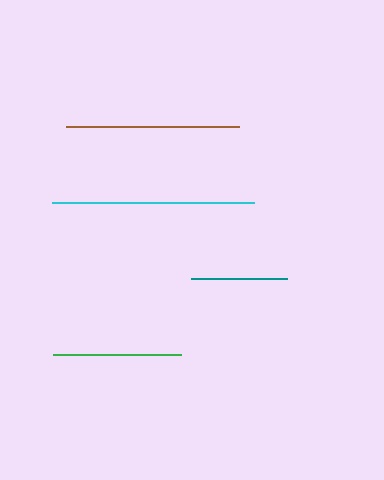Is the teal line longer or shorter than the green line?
The green line is longer than the teal line.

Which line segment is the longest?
The cyan line is the longest at approximately 202 pixels.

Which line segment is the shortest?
The teal line is the shortest at approximately 96 pixels.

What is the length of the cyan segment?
The cyan segment is approximately 202 pixels long.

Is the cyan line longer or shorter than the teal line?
The cyan line is longer than the teal line.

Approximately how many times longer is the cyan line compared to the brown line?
The cyan line is approximately 1.2 times the length of the brown line.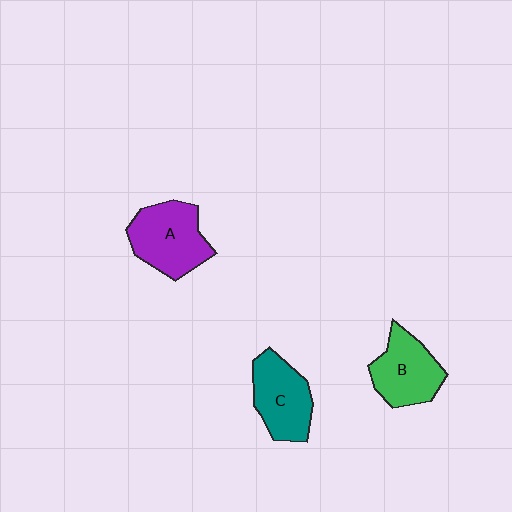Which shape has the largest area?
Shape A (purple).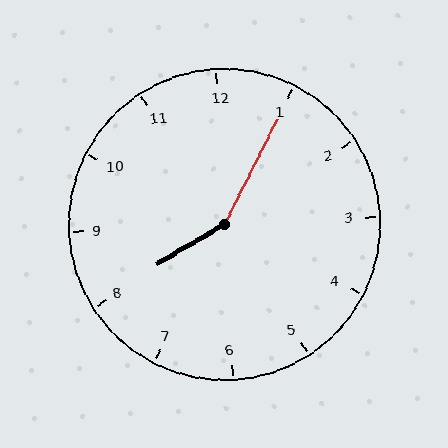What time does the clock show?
8:05.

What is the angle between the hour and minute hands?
Approximately 148 degrees.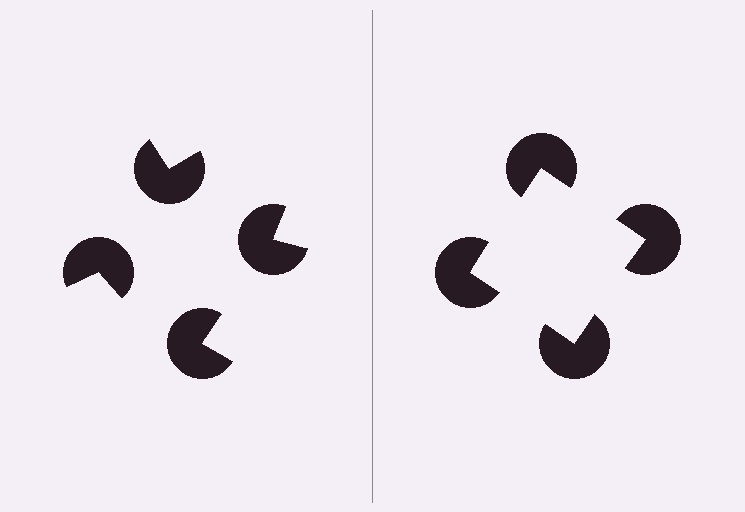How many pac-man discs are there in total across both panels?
8 — 4 on each side.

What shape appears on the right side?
An illusory square.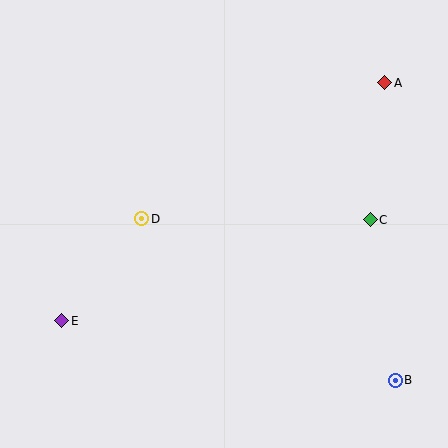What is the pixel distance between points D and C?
The distance between D and C is 228 pixels.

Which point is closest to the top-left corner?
Point D is closest to the top-left corner.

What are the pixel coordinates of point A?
Point A is at (385, 83).